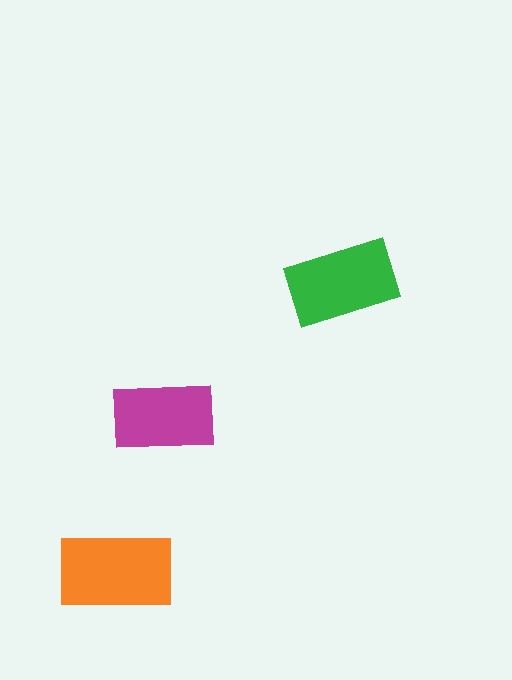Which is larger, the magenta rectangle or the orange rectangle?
The orange one.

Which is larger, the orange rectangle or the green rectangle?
The orange one.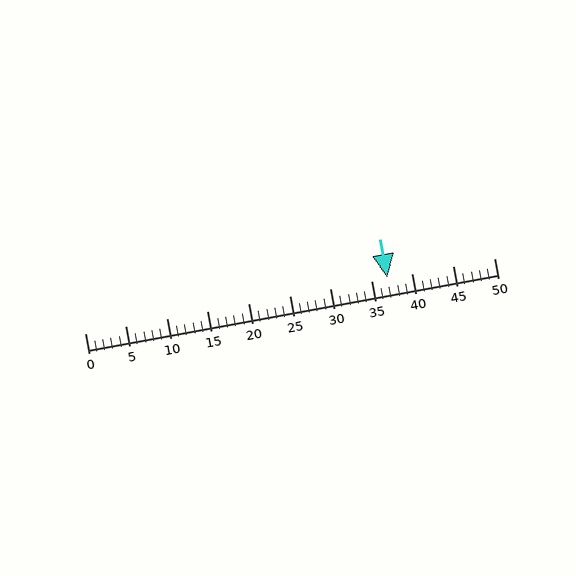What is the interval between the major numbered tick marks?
The major tick marks are spaced 5 units apart.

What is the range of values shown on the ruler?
The ruler shows values from 0 to 50.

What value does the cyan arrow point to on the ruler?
The cyan arrow points to approximately 37.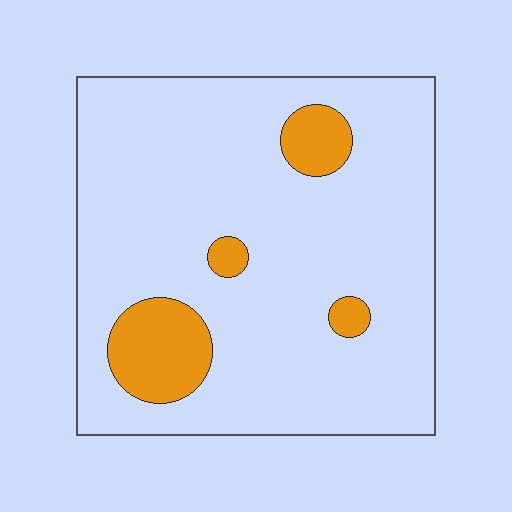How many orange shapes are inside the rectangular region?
4.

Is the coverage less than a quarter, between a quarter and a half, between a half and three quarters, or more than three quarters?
Less than a quarter.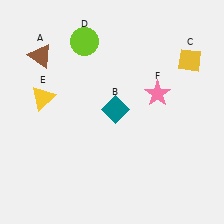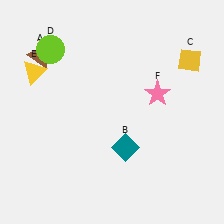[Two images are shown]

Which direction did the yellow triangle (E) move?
The yellow triangle (E) moved up.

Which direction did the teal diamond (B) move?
The teal diamond (B) moved down.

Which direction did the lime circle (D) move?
The lime circle (D) moved left.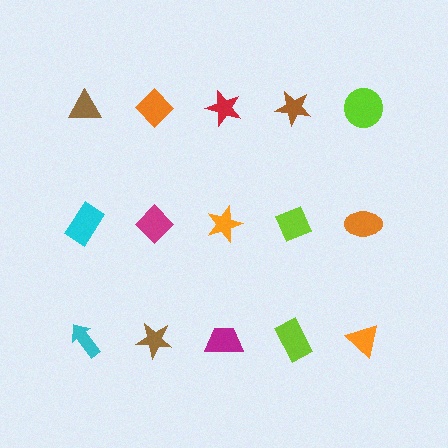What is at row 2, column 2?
A magenta diamond.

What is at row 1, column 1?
A brown triangle.